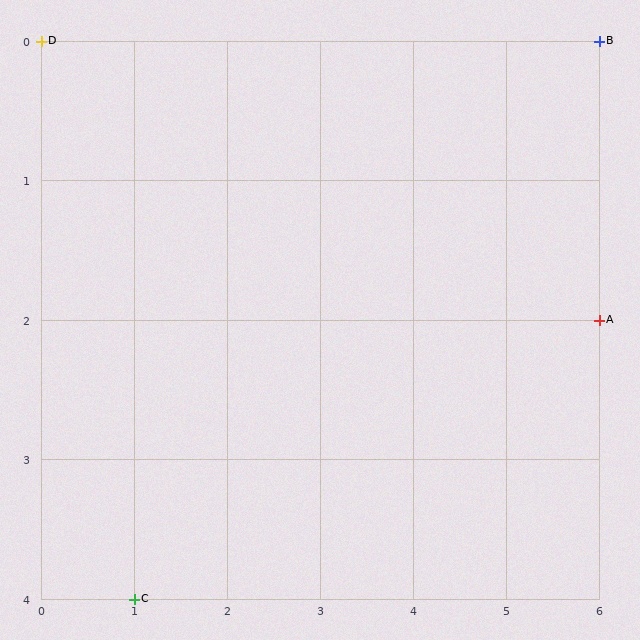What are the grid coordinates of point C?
Point C is at grid coordinates (1, 4).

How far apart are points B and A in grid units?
Points B and A are 2 rows apart.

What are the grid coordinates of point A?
Point A is at grid coordinates (6, 2).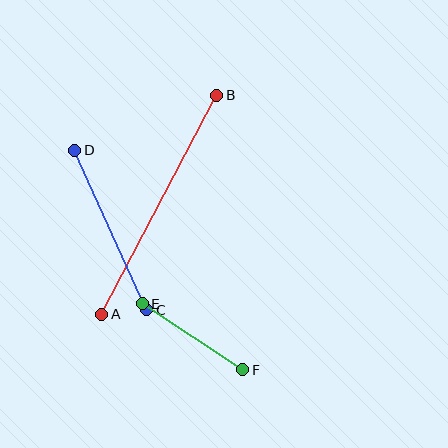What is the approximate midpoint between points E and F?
The midpoint is at approximately (193, 337) pixels.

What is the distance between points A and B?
The distance is approximately 247 pixels.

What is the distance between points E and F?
The distance is approximately 120 pixels.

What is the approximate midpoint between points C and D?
The midpoint is at approximately (111, 230) pixels.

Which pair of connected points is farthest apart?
Points A and B are farthest apart.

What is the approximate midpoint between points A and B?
The midpoint is at approximately (159, 205) pixels.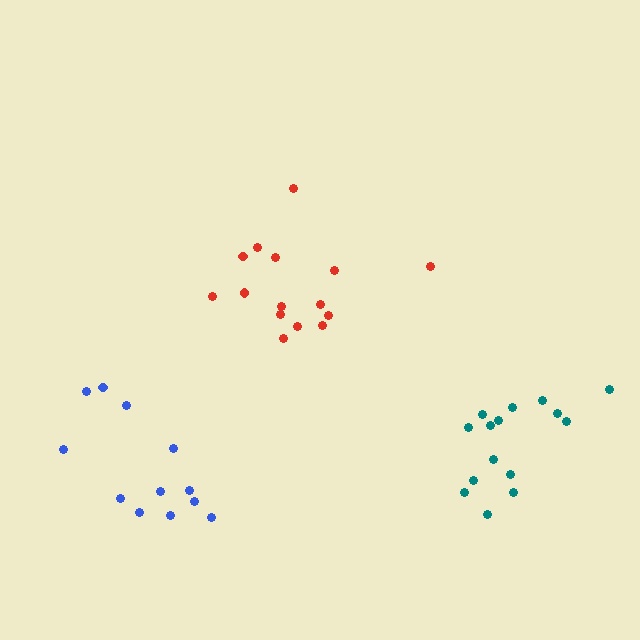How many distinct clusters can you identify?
There are 3 distinct clusters.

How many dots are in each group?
Group 1: 15 dots, Group 2: 15 dots, Group 3: 12 dots (42 total).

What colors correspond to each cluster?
The clusters are colored: red, teal, blue.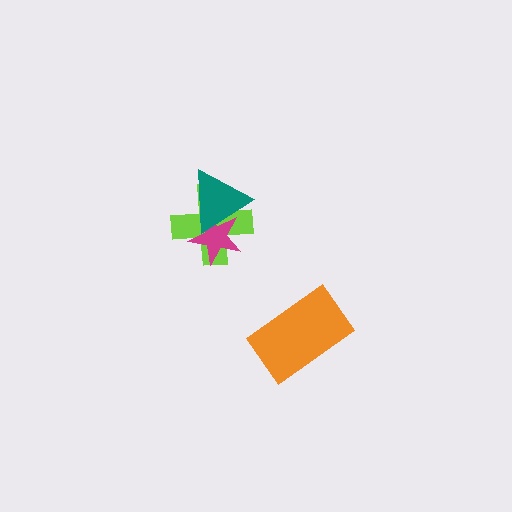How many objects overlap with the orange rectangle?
0 objects overlap with the orange rectangle.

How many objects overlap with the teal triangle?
2 objects overlap with the teal triangle.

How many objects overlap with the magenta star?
2 objects overlap with the magenta star.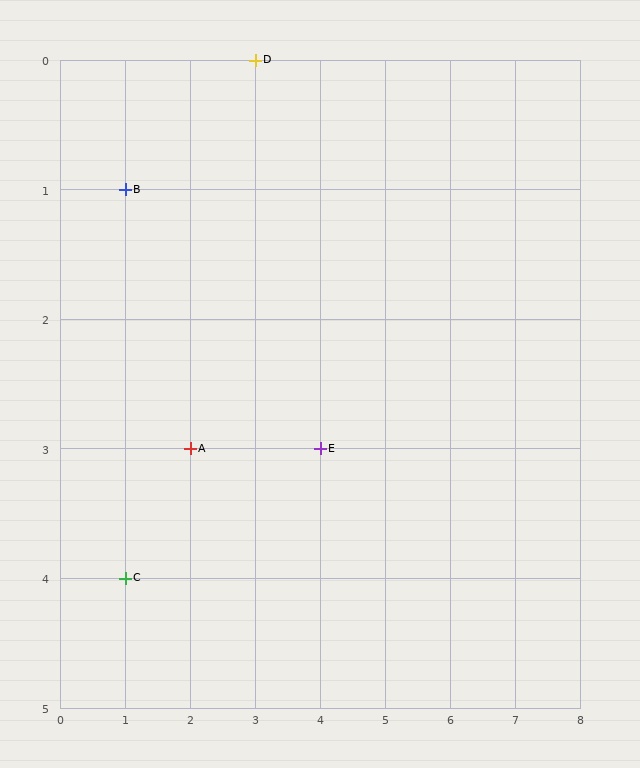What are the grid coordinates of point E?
Point E is at grid coordinates (4, 3).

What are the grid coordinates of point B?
Point B is at grid coordinates (1, 1).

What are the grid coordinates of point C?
Point C is at grid coordinates (1, 4).